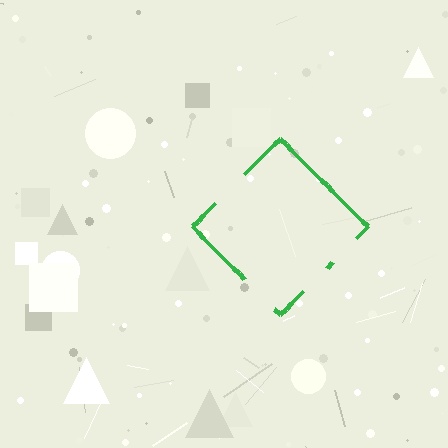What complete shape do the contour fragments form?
The contour fragments form a diamond.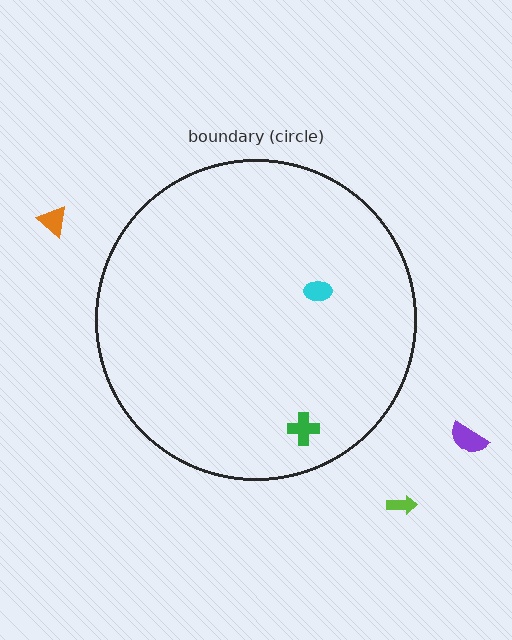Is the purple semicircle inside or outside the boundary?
Outside.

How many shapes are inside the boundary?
2 inside, 3 outside.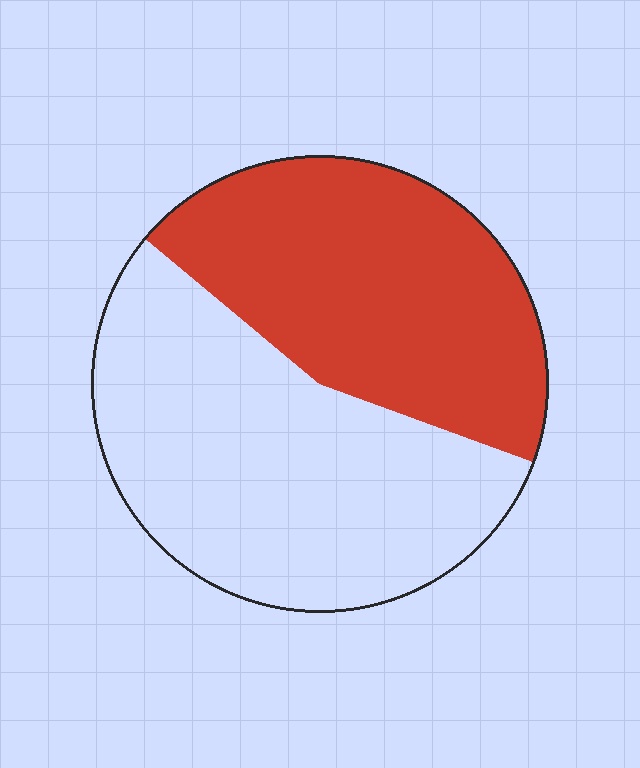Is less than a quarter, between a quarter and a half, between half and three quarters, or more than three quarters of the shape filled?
Between a quarter and a half.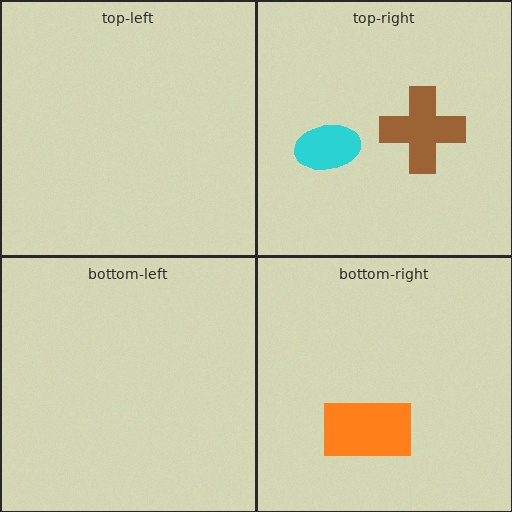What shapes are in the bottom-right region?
The orange rectangle.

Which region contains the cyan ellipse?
The top-right region.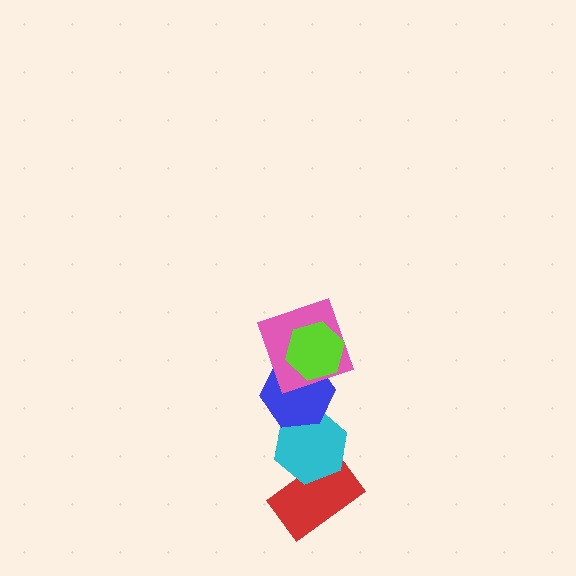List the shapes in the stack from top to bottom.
From top to bottom: the lime hexagon, the pink square, the blue hexagon, the cyan hexagon, the red rectangle.